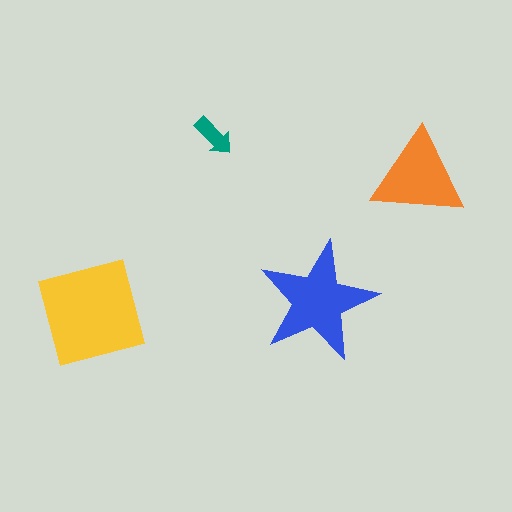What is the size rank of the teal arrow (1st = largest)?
4th.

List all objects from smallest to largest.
The teal arrow, the orange triangle, the blue star, the yellow square.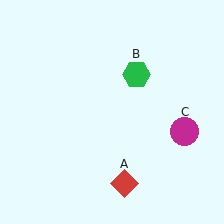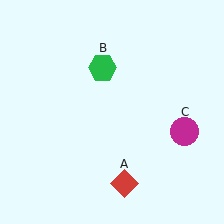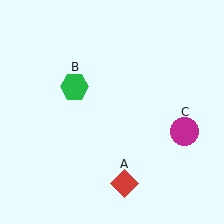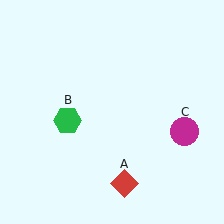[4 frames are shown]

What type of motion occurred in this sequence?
The green hexagon (object B) rotated counterclockwise around the center of the scene.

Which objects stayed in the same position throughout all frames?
Red diamond (object A) and magenta circle (object C) remained stationary.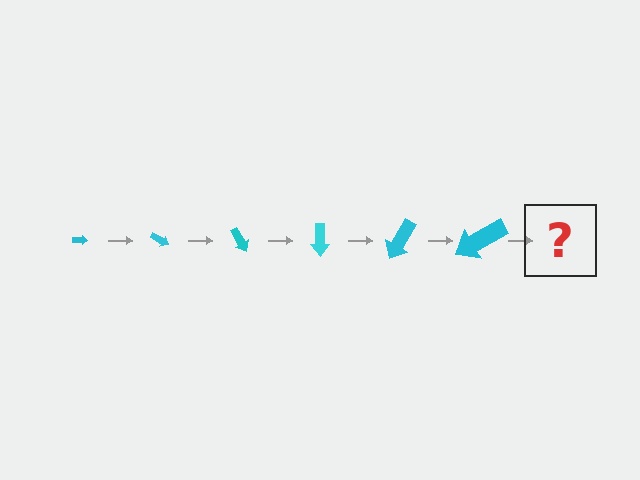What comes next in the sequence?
The next element should be an arrow, larger than the previous one and rotated 180 degrees from the start.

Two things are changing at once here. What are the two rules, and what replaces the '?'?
The two rules are that the arrow grows larger each step and it rotates 30 degrees each step. The '?' should be an arrow, larger than the previous one and rotated 180 degrees from the start.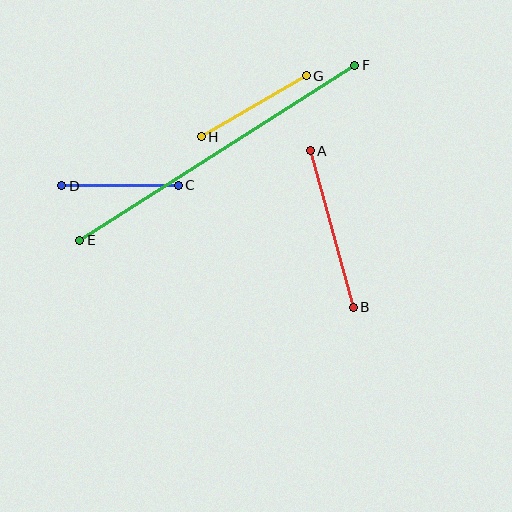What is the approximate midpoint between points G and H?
The midpoint is at approximately (254, 106) pixels.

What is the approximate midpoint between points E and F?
The midpoint is at approximately (217, 153) pixels.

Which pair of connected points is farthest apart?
Points E and F are farthest apart.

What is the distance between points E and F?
The distance is approximately 326 pixels.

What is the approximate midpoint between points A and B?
The midpoint is at approximately (332, 229) pixels.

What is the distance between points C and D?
The distance is approximately 116 pixels.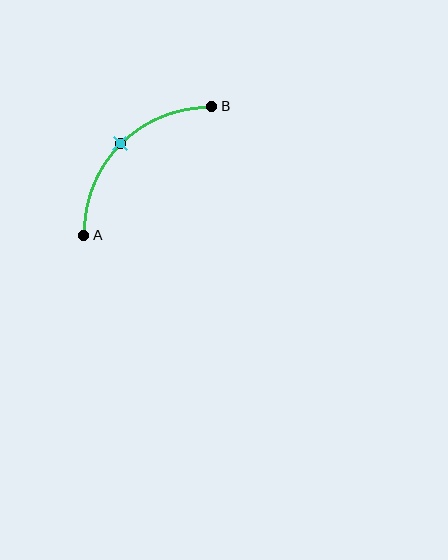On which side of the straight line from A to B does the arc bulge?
The arc bulges above and to the left of the straight line connecting A and B.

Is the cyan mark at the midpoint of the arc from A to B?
Yes. The cyan mark lies on the arc at equal arc-length from both A and B — it is the arc midpoint.